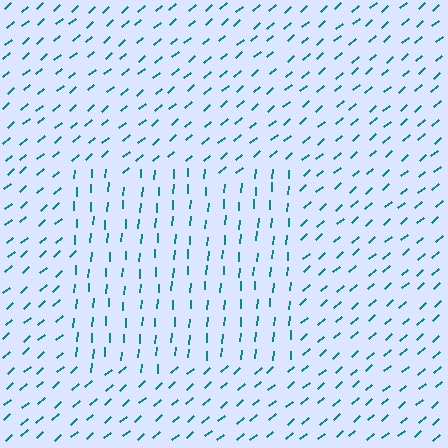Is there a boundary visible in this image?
Yes, there is a texture boundary formed by a change in line orientation.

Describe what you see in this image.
The image is filled with small teal line segments. A rectangle region in the image has lines oriented differently from the surrounding lines, creating a visible texture boundary.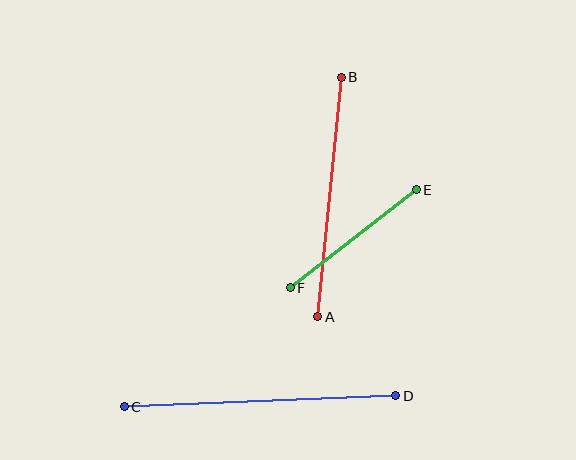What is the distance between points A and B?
The distance is approximately 241 pixels.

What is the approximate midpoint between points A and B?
The midpoint is at approximately (330, 197) pixels.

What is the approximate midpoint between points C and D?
The midpoint is at approximately (260, 401) pixels.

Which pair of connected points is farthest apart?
Points C and D are farthest apart.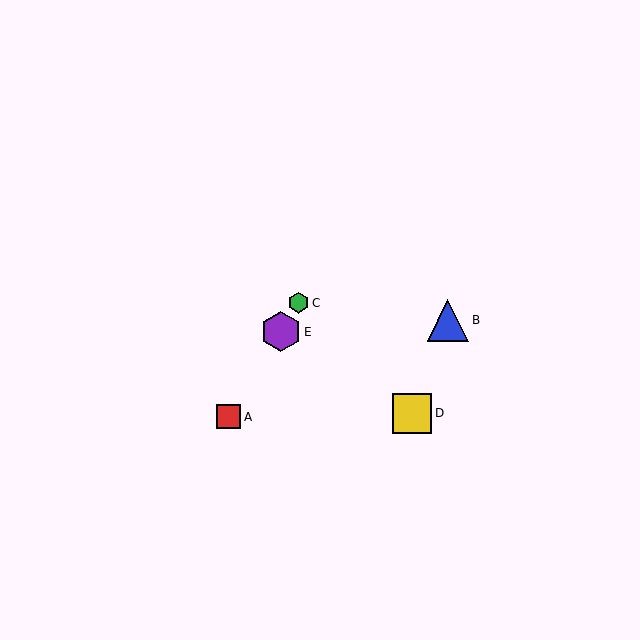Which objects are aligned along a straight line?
Objects A, C, E are aligned along a straight line.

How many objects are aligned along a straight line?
3 objects (A, C, E) are aligned along a straight line.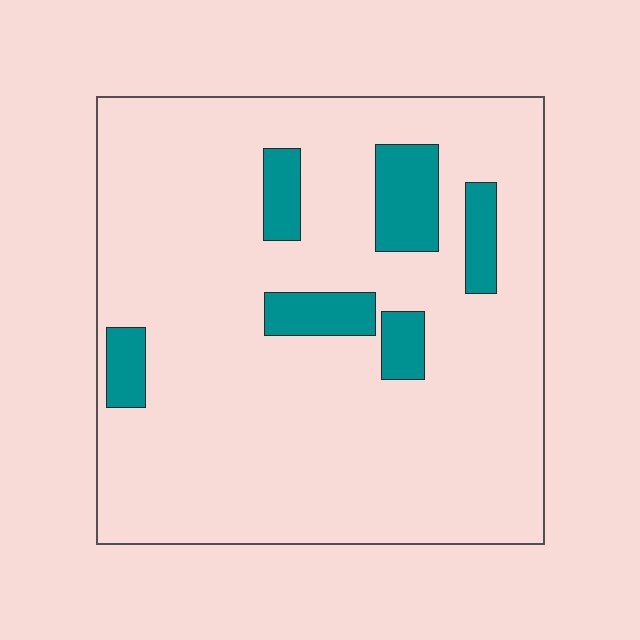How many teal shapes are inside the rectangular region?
6.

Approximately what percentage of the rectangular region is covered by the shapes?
Approximately 15%.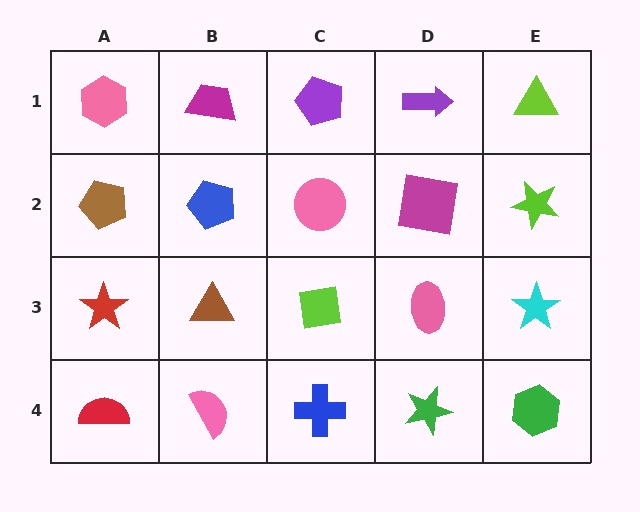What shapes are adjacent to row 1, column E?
A lime star (row 2, column E), a purple arrow (row 1, column D).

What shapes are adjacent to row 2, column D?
A purple arrow (row 1, column D), a pink ellipse (row 3, column D), a pink circle (row 2, column C), a lime star (row 2, column E).